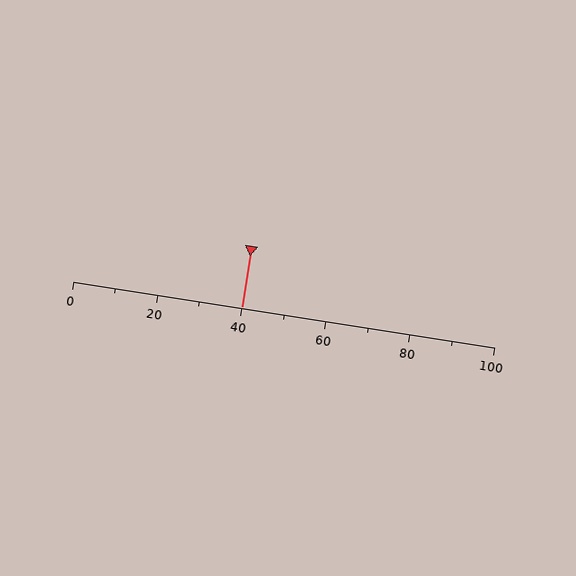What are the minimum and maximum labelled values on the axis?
The axis runs from 0 to 100.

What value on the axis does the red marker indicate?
The marker indicates approximately 40.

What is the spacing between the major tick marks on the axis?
The major ticks are spaced 20 apart.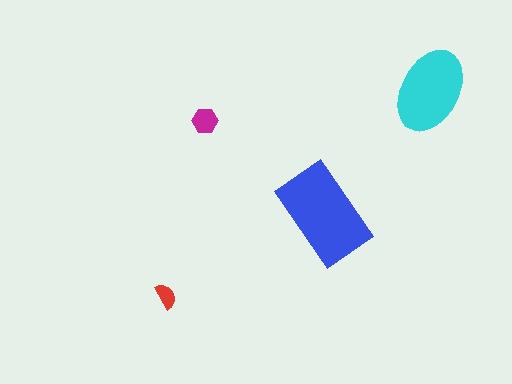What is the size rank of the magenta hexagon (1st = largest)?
3rd.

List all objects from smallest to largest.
The red semicircle, the magenta hexagon, the cyan ellipse, the blue rectangle.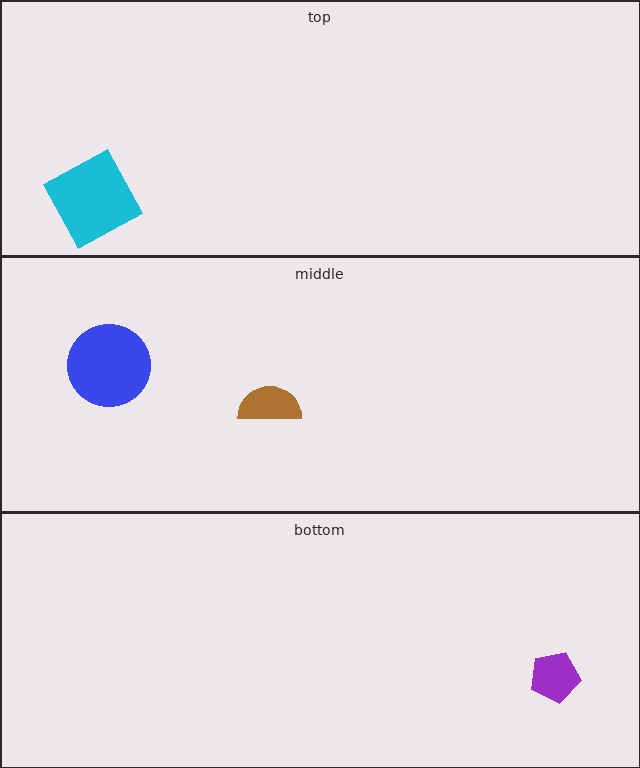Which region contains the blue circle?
The middle region.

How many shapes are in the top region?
1.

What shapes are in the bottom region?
The purple pentagon.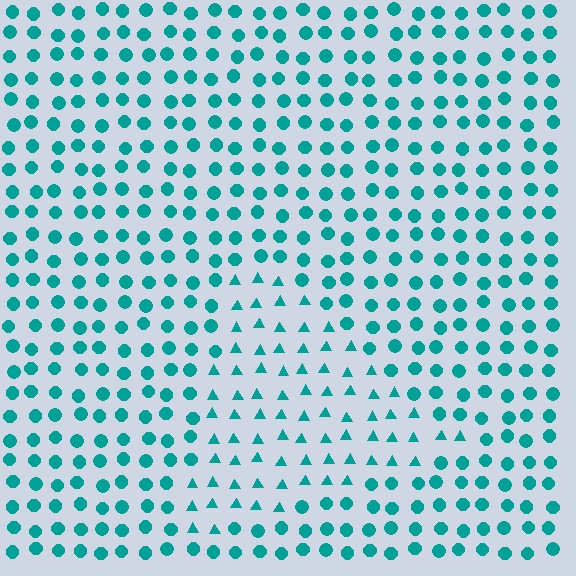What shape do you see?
I see a triangle.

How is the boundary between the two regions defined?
The boundary is defined by a change in element shape: triangles inside vs. circles outside. All elements share the same color and spacing.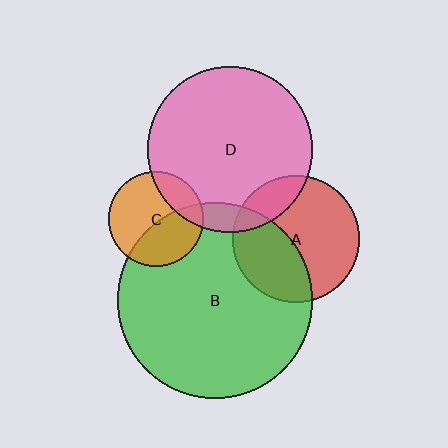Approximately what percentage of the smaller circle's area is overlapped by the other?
Approximately 20%.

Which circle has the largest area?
Circle B (green).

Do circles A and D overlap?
Yes.